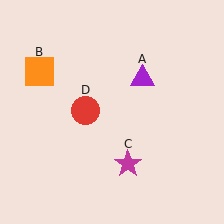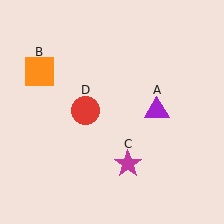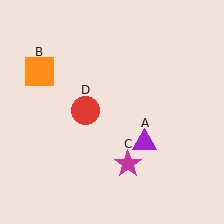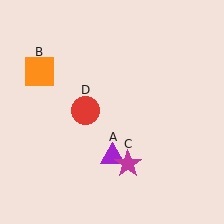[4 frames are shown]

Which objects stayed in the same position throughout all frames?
Orange square (object B) and magenta star (object C) and red circle (object D) remained stationary.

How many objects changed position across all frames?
1 object changed position: purple triangle (object A).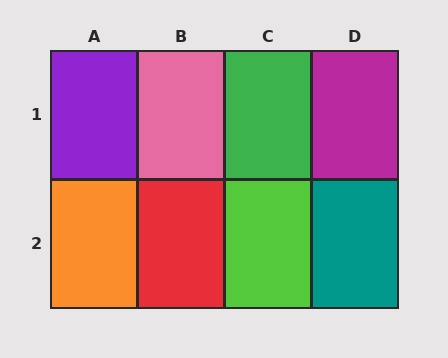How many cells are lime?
1 cell is lime.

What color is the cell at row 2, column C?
Lime.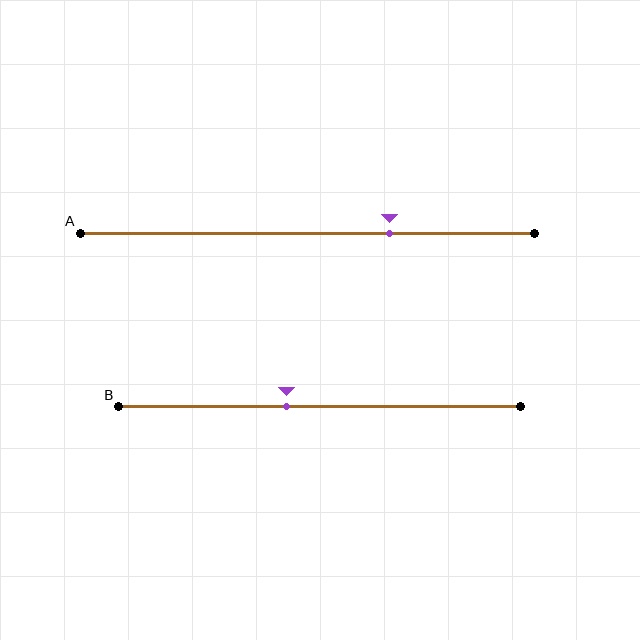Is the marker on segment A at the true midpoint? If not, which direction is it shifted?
No, the marker on segment A is shifted to the right by about 18% of the segment length.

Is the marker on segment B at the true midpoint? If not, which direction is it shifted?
No, the marker on segment B is shifted to the left by about 8% of the segment length.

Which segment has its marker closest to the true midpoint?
Segment B has its marker closest to the true midpoint.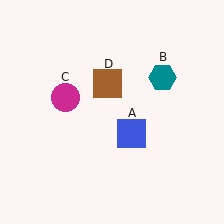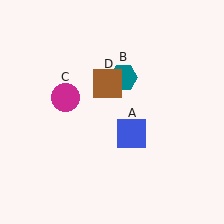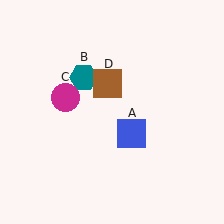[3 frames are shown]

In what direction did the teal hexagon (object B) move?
The teal hexagon (object B) moved left.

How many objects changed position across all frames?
1 object changed position: teal hexagon (object B).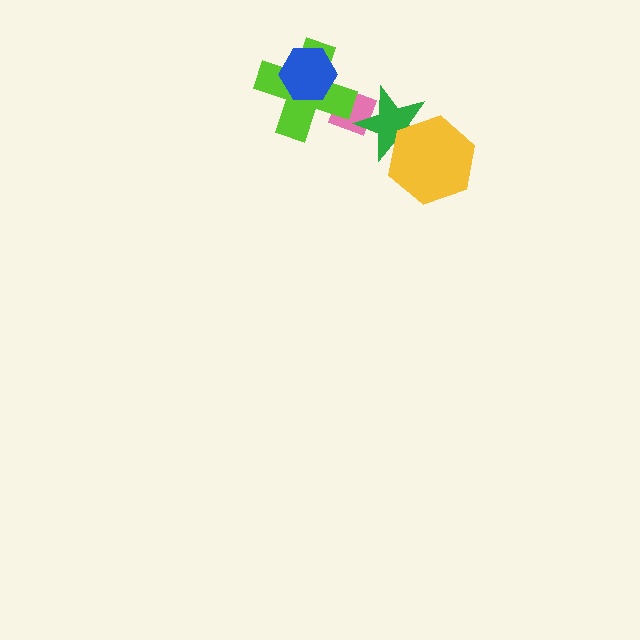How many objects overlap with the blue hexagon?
1 object overlaps with the blue hexagon.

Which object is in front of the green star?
The yellow hexagon is in front of the green star.